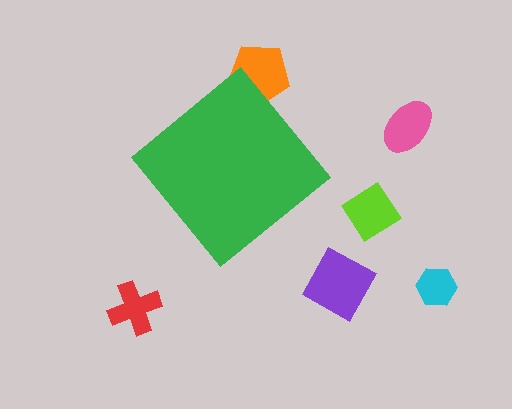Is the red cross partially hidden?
No, the red cross is fully visible.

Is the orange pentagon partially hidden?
Yes, the orange pentagon is partially hidden behind the green diamond.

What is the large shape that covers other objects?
A green diamond.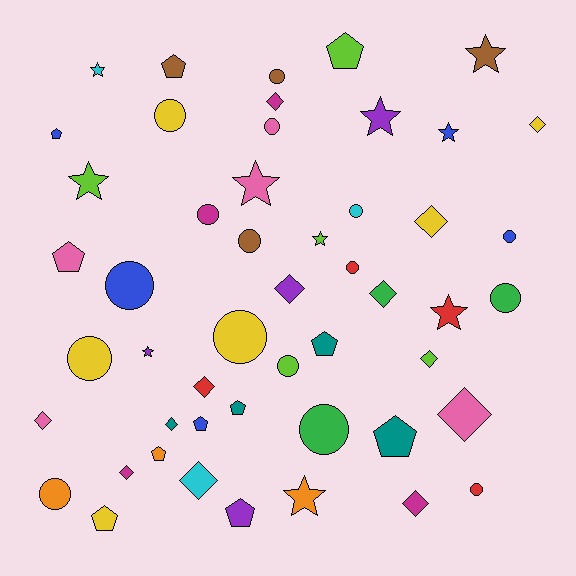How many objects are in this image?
There are 50 objects.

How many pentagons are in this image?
There are 11 pentagons.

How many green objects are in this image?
There are 3 green objects.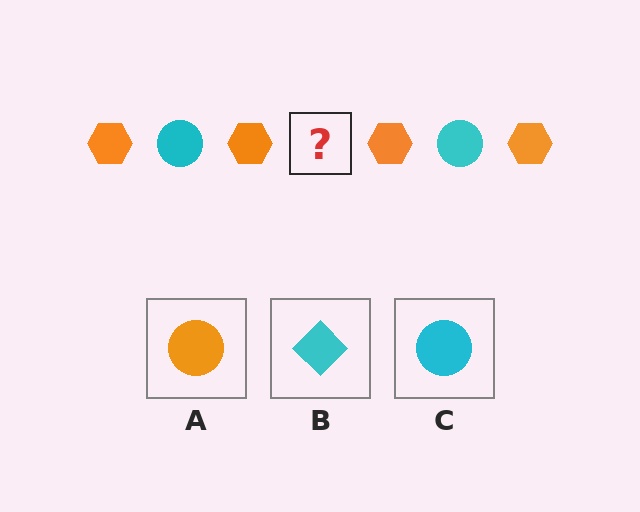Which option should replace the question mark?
Option C.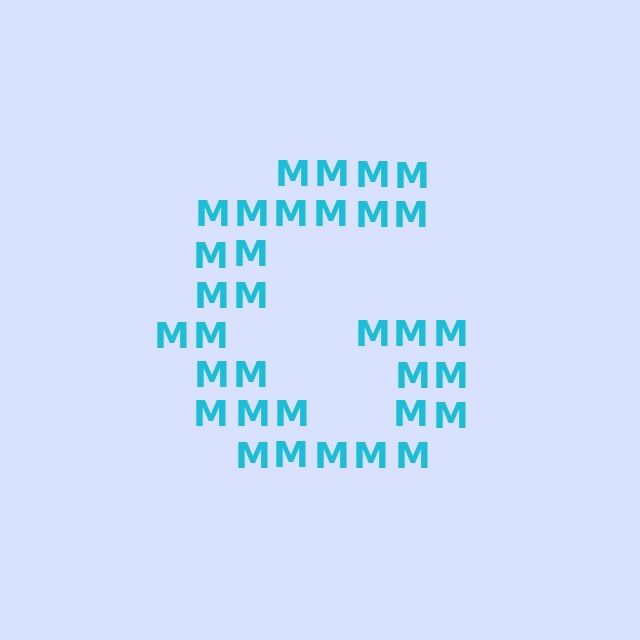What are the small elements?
The small elements are letter M's.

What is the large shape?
The large shape is the letter G.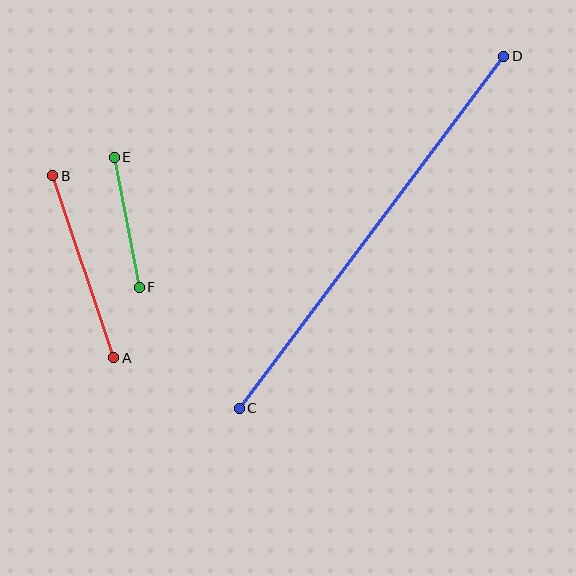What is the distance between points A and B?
The distance is approximately 192 pixels.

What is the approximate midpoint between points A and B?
The midpoint is at approximately (83, 267) pixels.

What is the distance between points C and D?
The distance is approximately 440 pixels.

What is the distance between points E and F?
The distance is approximately 132 pixels.